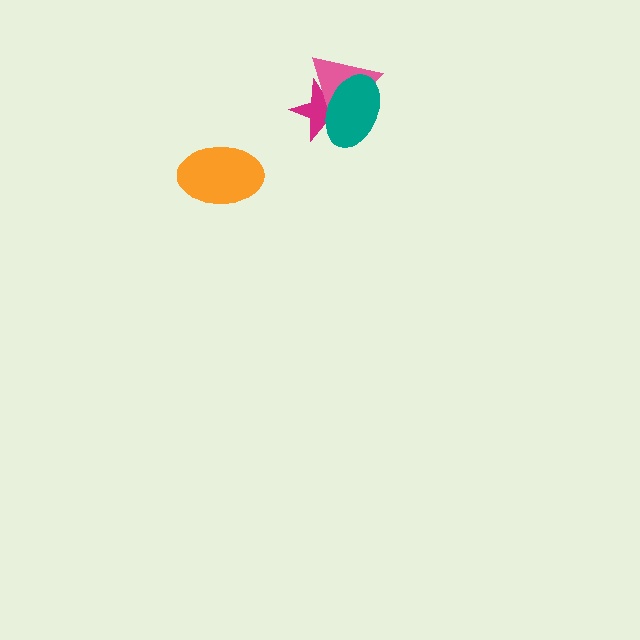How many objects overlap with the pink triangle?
2 objects overlap with the pink triangle.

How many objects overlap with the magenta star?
2 objects overlap with the magenta star.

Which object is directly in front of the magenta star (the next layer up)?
The pink triangle is directly in front of the magenta star.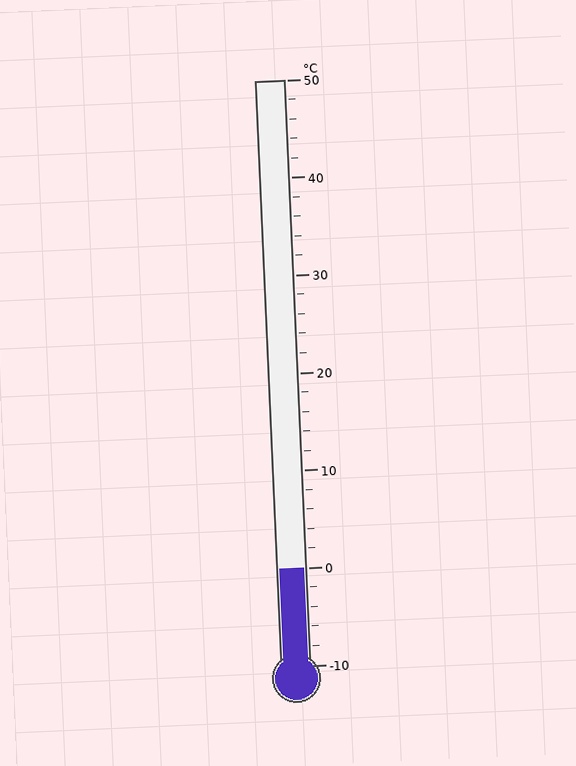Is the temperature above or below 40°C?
The temperature is below 40°C.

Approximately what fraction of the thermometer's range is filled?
The thermometer is filled to approximately 15% of its range.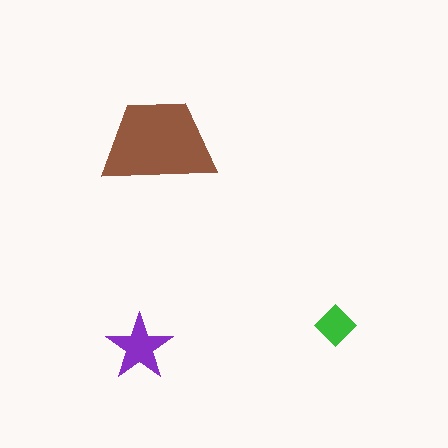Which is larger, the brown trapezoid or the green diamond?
The brown trapezoid.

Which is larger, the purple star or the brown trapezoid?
The brown trapezoid.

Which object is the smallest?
The green diamond.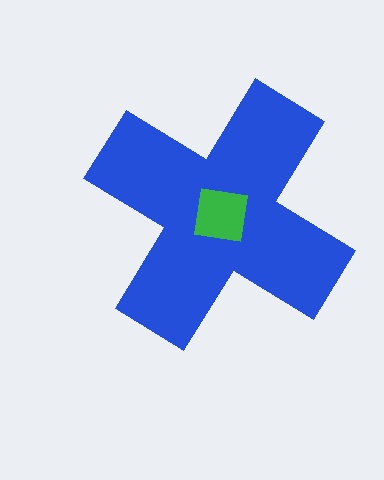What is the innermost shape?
The green square.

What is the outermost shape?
The blue cross.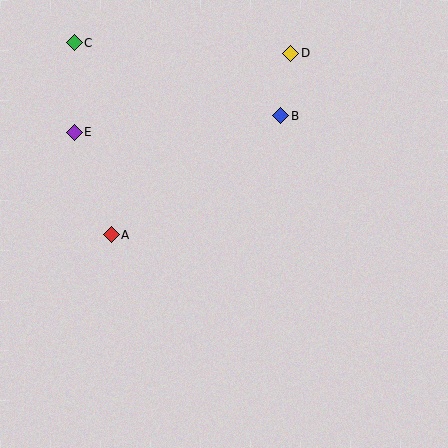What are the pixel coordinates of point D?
Point D is at (291, 53).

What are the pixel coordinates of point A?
Point A is at (111, 235).